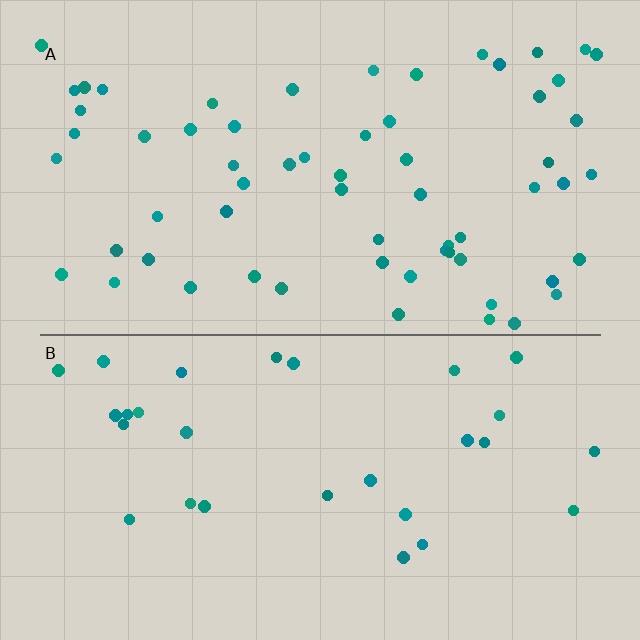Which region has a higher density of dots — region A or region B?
A (the top).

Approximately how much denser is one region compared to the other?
Approximately 2.2× — region A over region B.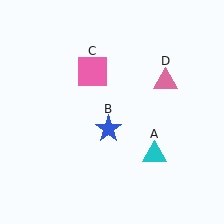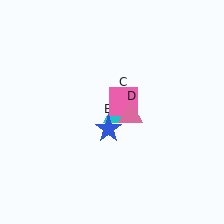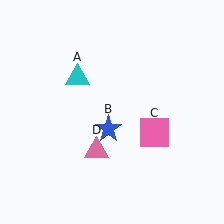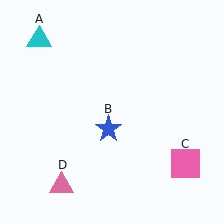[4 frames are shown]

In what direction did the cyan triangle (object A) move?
The cyan triangle (object A) moved up and to the left.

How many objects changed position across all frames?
3 objects changed position: cyan triangle (object A), pink square (object C), pink triangle (object D).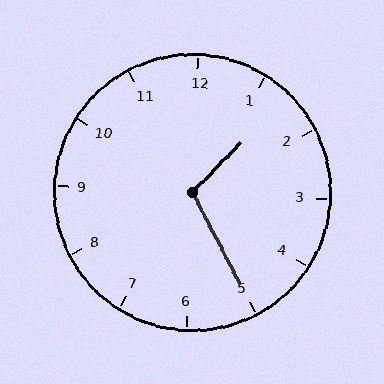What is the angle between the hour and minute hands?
Approximately 108 degrees.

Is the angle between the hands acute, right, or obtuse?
It is obtuse.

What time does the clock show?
1:25.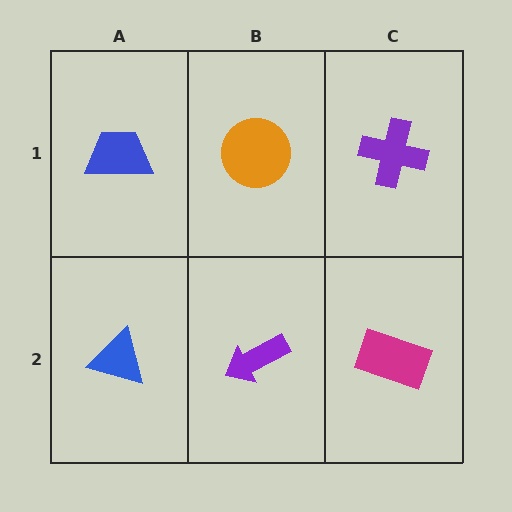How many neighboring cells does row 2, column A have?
2.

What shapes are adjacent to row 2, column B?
An orange circle (row 1, column B), a blue triangle (row 2, column A), a magenta rectangle (row 2, column C).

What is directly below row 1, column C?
A magenta rectangle.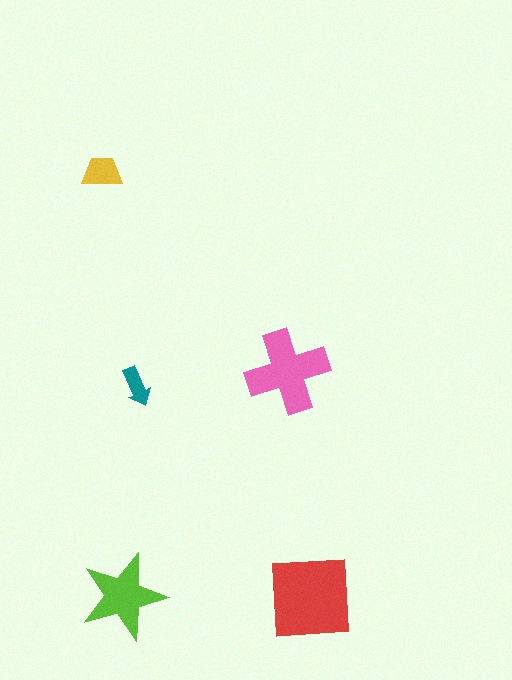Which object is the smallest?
The teal arrow.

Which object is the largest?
The red square.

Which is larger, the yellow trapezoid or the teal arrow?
The yellow trapezoid.